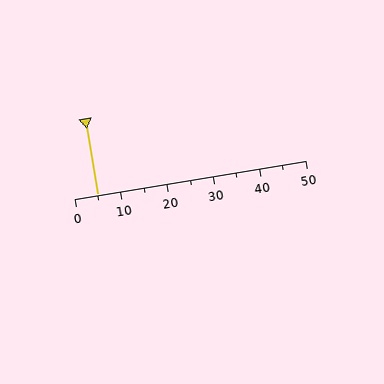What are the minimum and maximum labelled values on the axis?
The axis runs from 0 to 50.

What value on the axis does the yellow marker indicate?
The marker indicates approximately 5.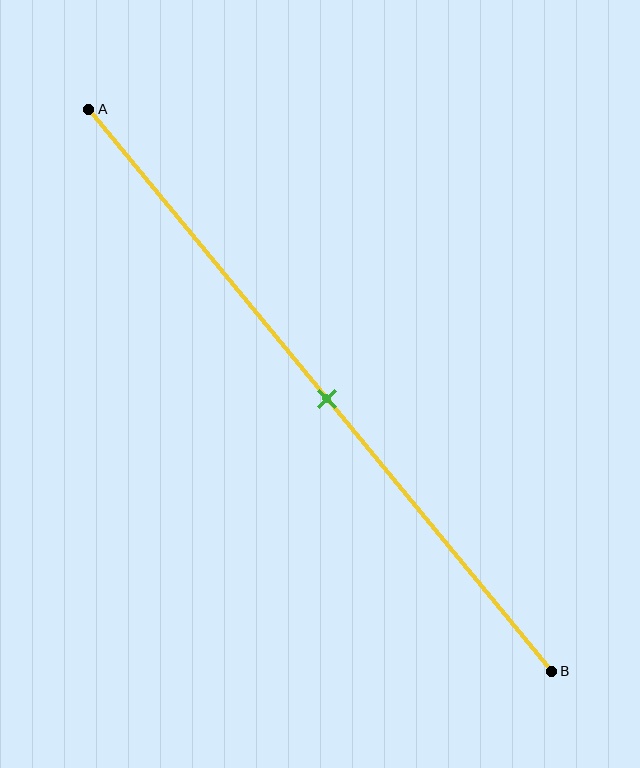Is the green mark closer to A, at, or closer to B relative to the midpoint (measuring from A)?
The green mark is approximately at the midpoint of segment AB.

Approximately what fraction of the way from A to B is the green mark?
The green mark is approximately 50% of the way from A to B.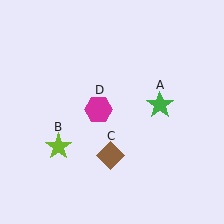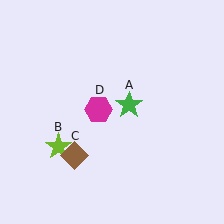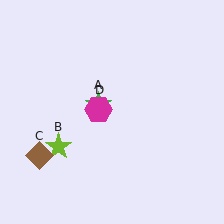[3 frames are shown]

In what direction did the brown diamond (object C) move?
The brown diamond (object C) moved left.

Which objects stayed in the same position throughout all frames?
Lime star (object B) and magenta hexagon (object D) remained stationary.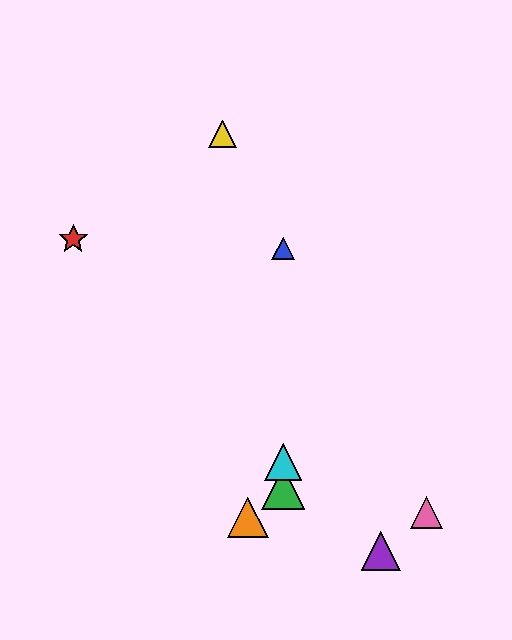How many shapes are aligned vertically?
3 shapes (the blue triangle, the green triangle, the cyan triangle) are aligned vertically.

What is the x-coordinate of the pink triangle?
The pink triangle is at x≈427.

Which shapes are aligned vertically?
The blue triangle, the green triangle, the cyan triangle are aligned vertically.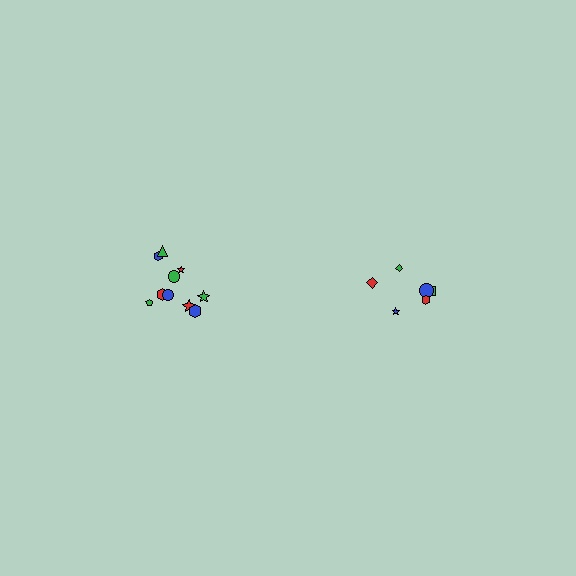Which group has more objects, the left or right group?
The left group.